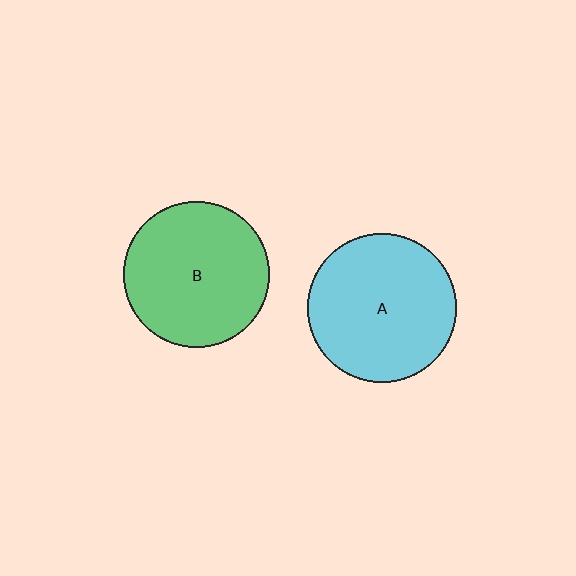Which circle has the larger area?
Circle A (cyan).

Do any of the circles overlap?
No, none of the circles overlap.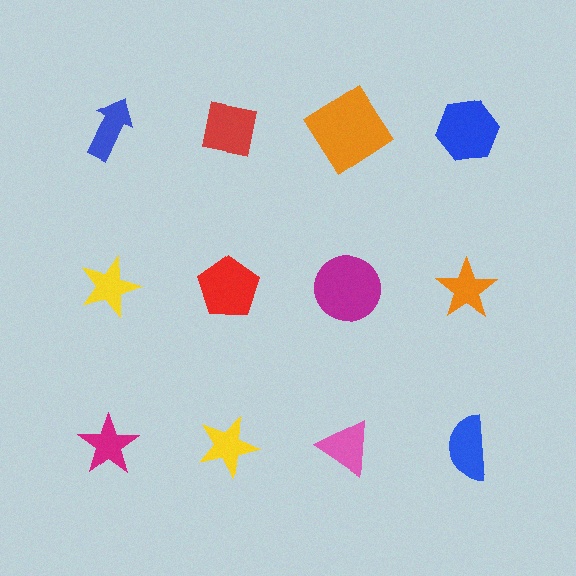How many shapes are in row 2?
4 shapes.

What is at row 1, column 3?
An orange diamond.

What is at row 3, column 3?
A pink triangle.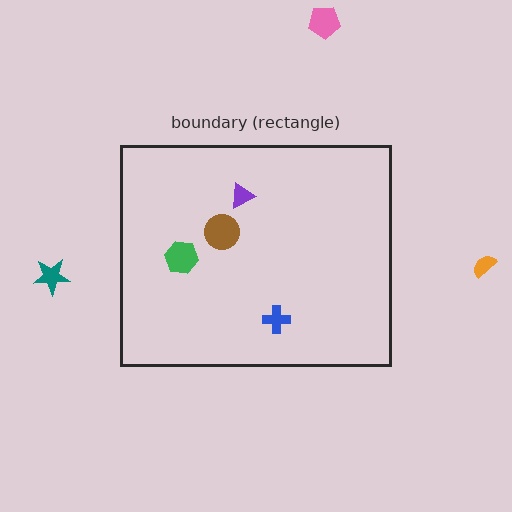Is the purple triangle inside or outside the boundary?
Inside.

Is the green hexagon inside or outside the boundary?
Inside.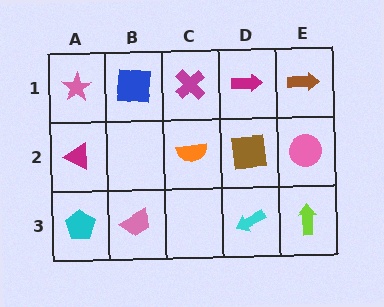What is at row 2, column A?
A magenta triangle.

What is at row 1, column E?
A brown arrow.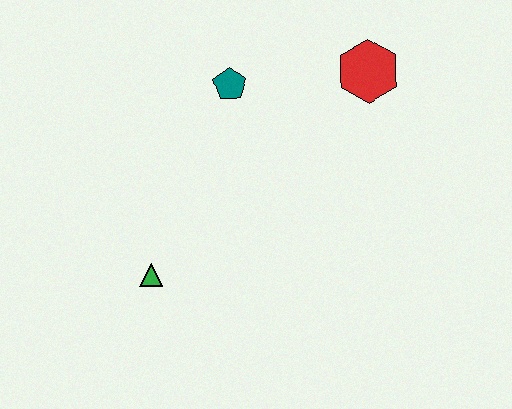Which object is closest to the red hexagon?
The teal pentagon is closest to the red hexagon.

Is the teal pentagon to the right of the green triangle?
Yes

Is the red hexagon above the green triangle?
Yes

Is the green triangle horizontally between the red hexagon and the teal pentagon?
No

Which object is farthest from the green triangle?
The red hexagon is farthest from the green triangle.